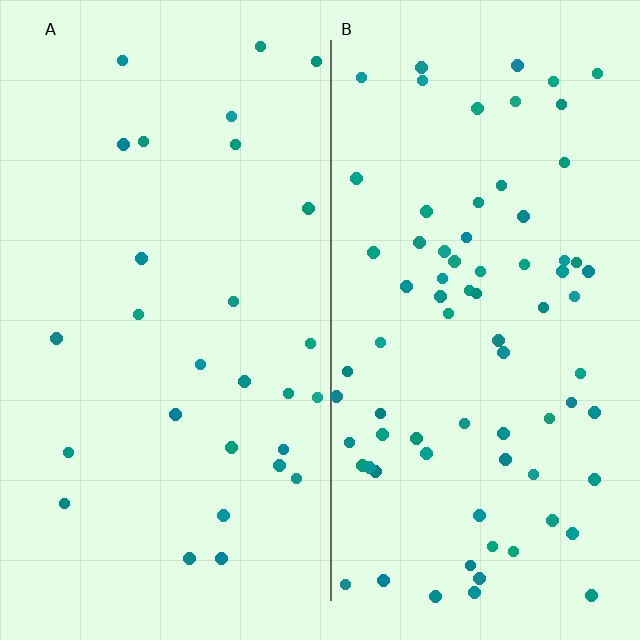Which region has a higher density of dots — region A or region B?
B (the right).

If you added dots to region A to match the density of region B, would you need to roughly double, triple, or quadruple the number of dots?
Approximately triple.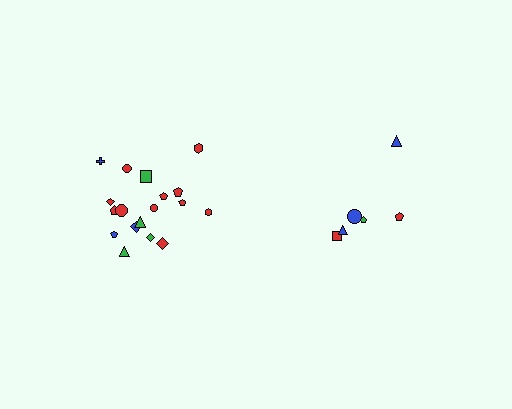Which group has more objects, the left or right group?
The left group.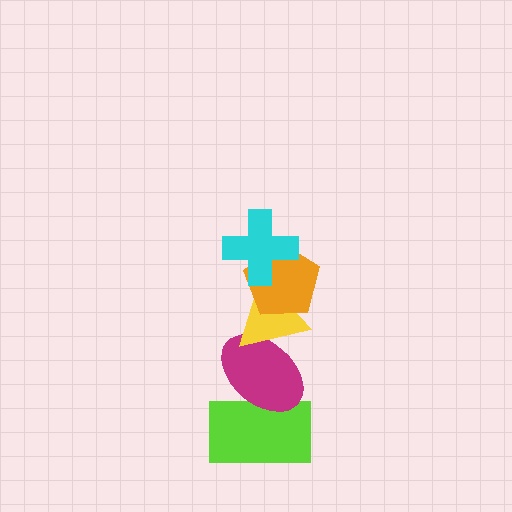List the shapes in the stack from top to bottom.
From top to bottom: the cyan cross, the orange pentagon, the yellow triangle, the magenta ellipse, the lime rectangle.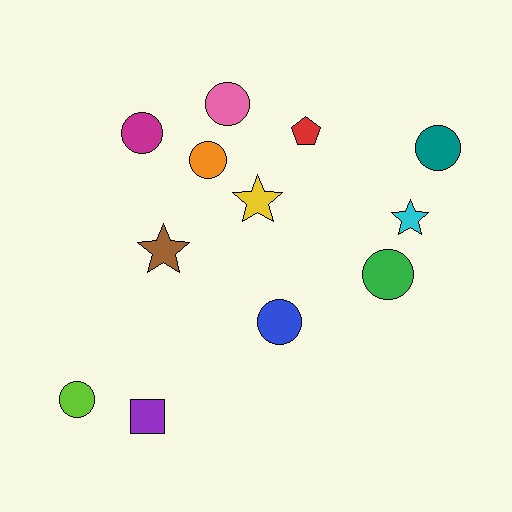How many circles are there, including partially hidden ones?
There are 7 circles.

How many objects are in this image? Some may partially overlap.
There are 12 objects.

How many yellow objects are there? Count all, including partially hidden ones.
There is 1 yellow object.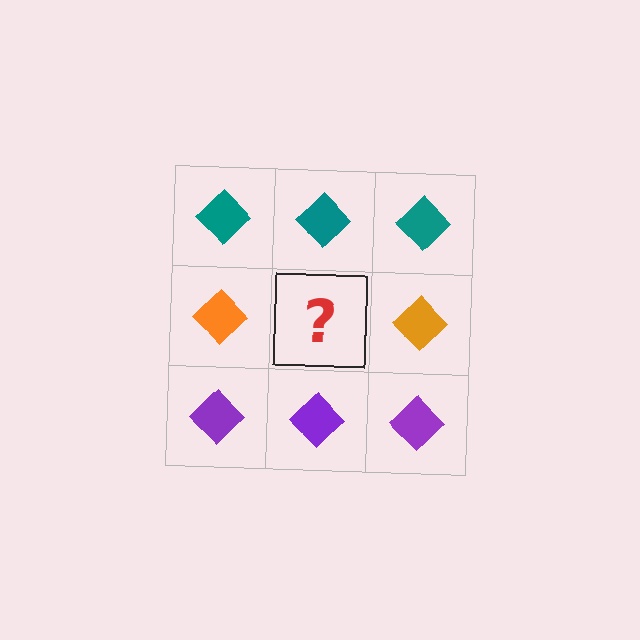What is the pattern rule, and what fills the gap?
The rule is that each row has a consistent color. The gap should be filled with an orange diamond.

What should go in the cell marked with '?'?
The missing cell should contain an orange diamond.